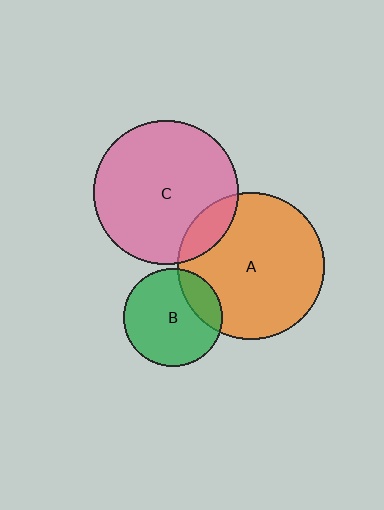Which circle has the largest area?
Circle A (orange).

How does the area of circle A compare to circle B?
Approximately 2.2 times.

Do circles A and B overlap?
Yes.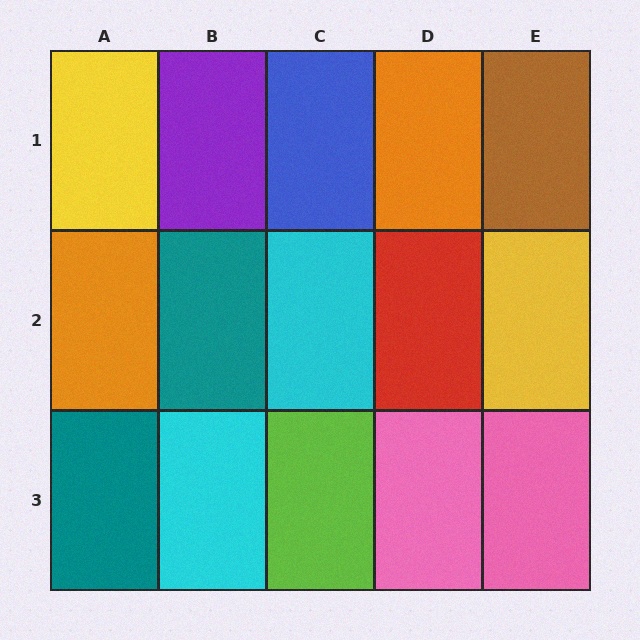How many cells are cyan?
2 cells are cyan.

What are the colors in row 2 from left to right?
Orange, teal, cyan, red, yellow.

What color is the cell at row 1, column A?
Yellow.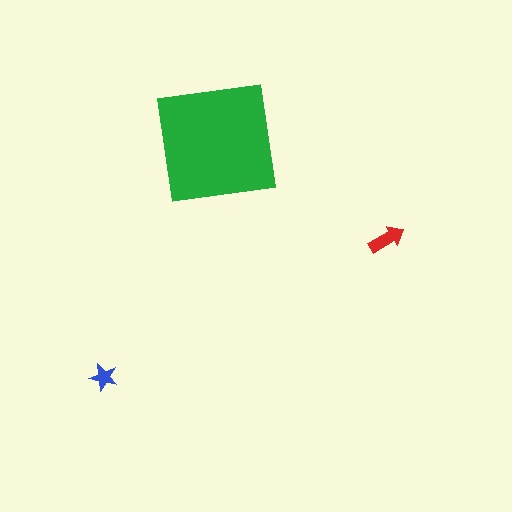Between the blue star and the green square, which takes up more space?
The green square.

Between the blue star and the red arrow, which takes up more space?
The red arrow.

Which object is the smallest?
The blue star.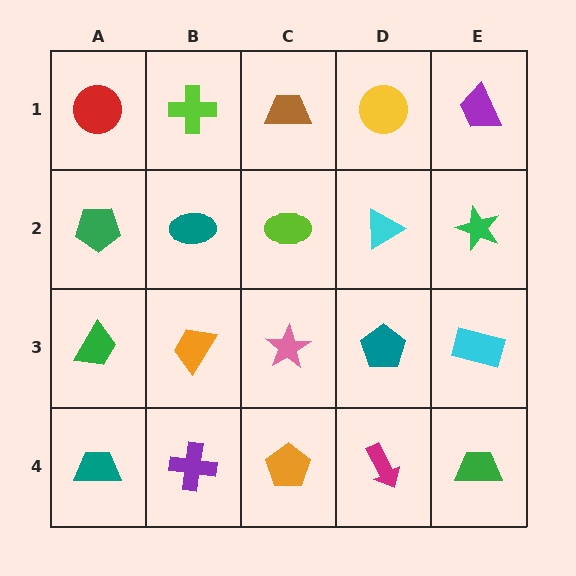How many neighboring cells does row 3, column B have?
4.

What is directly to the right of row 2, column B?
A lime ellipse.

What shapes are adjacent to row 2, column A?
A red circle (row 1, column A), a green trapezoid (row 3, column A), a teal ellipse (row 2, column B).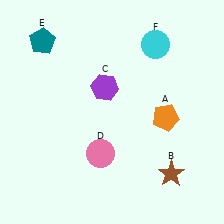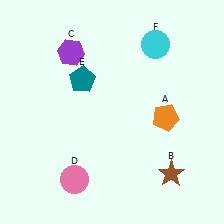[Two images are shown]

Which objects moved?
The objects that moved are: the purple hexagon (C), the pink circle (D), the teal pentagon (E).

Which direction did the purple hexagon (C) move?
The purple hexagon (C) moved up.